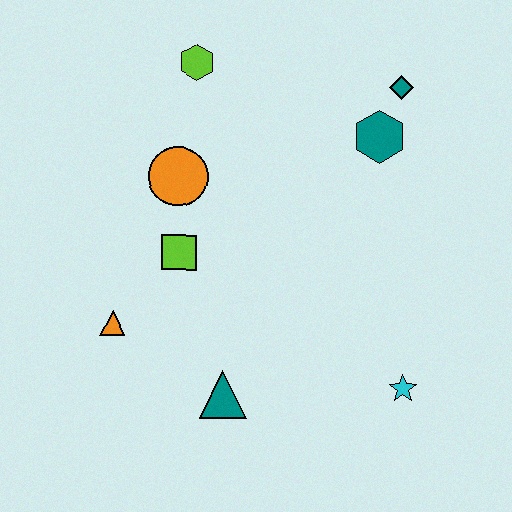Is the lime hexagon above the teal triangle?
Yes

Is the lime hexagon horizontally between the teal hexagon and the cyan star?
No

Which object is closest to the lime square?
The orange circle is closest to the lime square.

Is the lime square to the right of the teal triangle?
No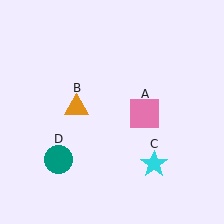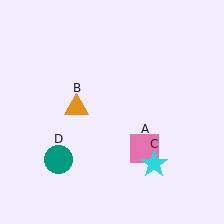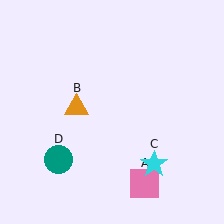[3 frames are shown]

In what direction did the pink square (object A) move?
The pink square (object A) moved down.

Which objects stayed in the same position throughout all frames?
Orange triangle (object B) and cyan star (object C) and teal circle (object D) remained stationary.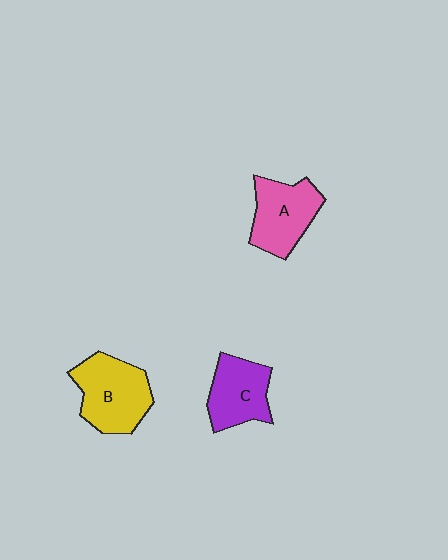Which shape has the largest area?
Shape B (yellow).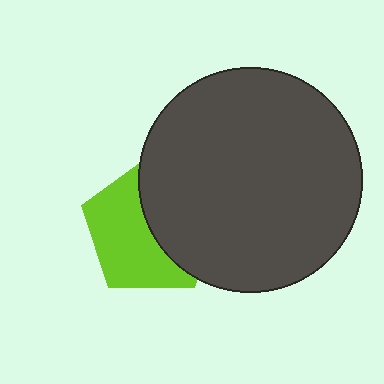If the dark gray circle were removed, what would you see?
You would see the complete lime pentagon.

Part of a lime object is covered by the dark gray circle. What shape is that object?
It is a pentagon.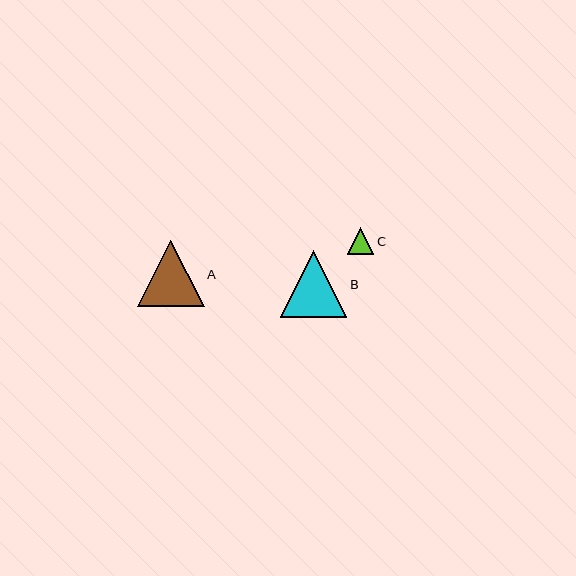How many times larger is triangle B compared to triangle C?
Triangle B is approximately 2.5 times the size of triangle C.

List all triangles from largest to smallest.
From largest to smallest: B, A, C.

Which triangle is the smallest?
Triangle C is the smallest with a size of approximately 26 pixels.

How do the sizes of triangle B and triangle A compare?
Triangle B and triangle A are approximately the same size.